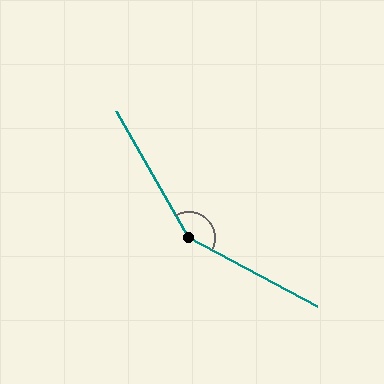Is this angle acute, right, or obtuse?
It is obtuse.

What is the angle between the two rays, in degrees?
Approximately 148 degrees.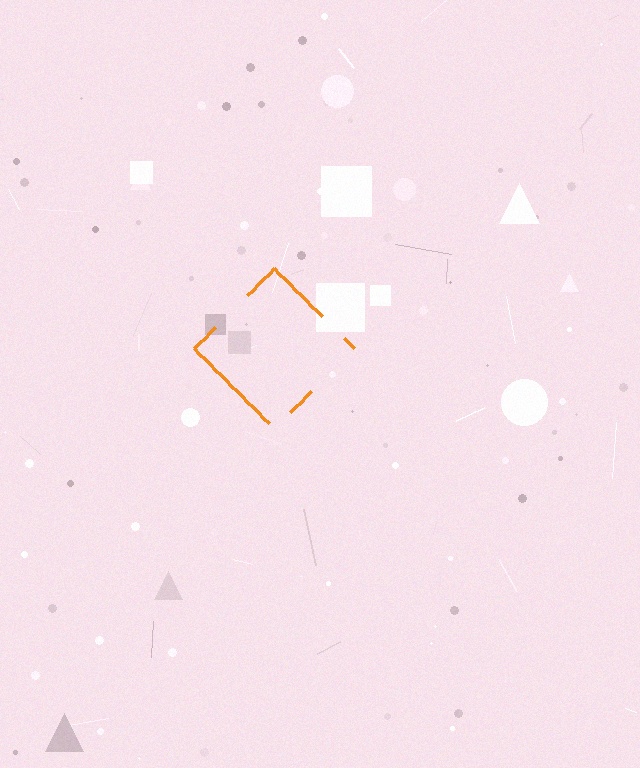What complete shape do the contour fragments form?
The contour fragments form a diamond.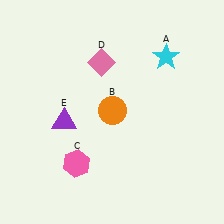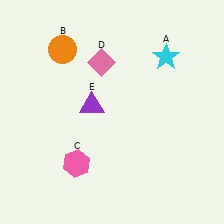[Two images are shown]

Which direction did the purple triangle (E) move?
The purple triangle (E) moved right.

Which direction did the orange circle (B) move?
The orange circle (B) moved up.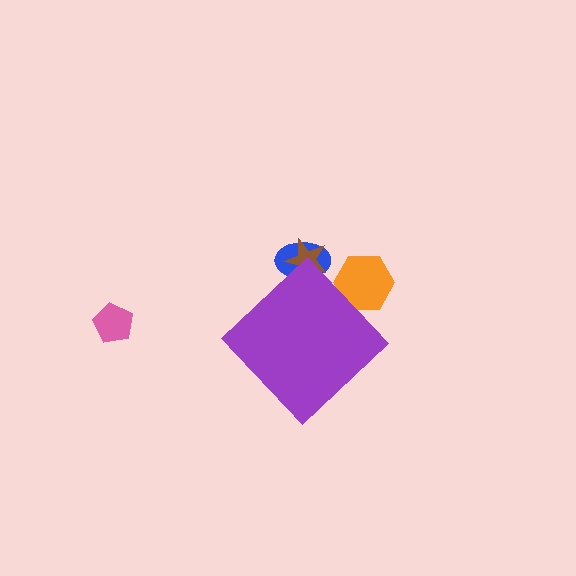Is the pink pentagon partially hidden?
No, the pink pentagon is fully visible.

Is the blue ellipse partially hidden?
Yes, the blue ellipse is partially hidden behind the purple diamond.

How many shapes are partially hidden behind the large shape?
3 shapes are partially hidden.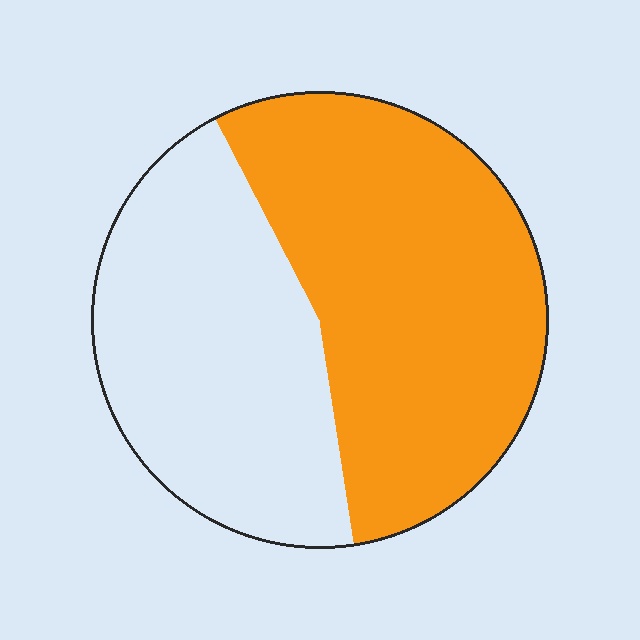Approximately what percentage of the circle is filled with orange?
Approximately 55%.